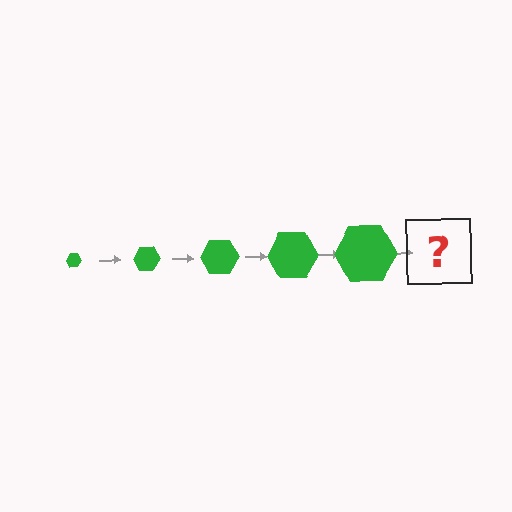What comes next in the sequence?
The next element should be a green hexagon, larger than the previous one.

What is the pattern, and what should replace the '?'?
The pattern is that the hexagon gets progressively larger each step. The '?' should be a green hexagon, larger than the previous one.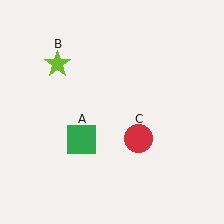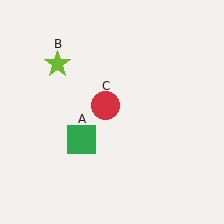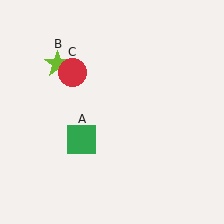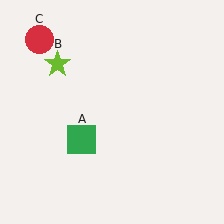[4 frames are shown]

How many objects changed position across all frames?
1 object changed position: red circle (object C).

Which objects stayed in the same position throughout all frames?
Green square (object A) and lime star (object B) remained stationary.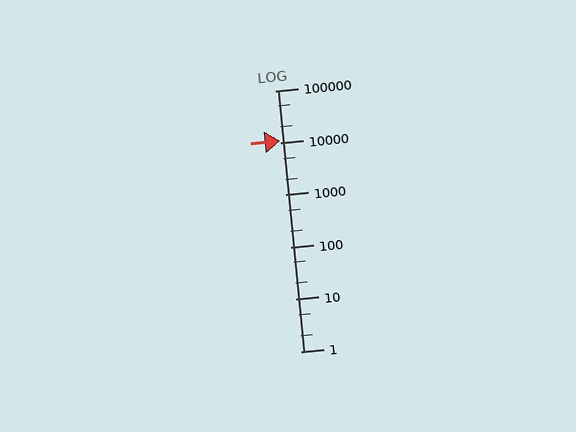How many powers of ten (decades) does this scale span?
The scale spans 5 decades, from 1 to 100000.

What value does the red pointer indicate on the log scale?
The pointer indicates approximately 11000.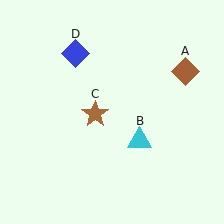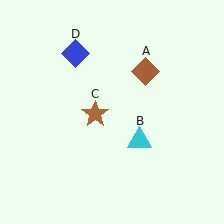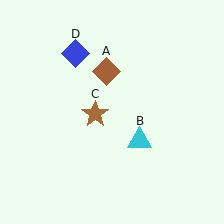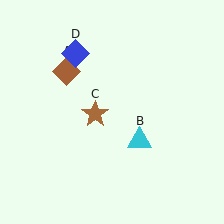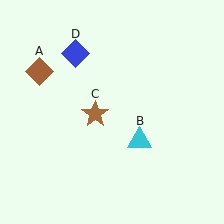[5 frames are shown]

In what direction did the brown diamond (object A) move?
The brown diamond (object A) moved left.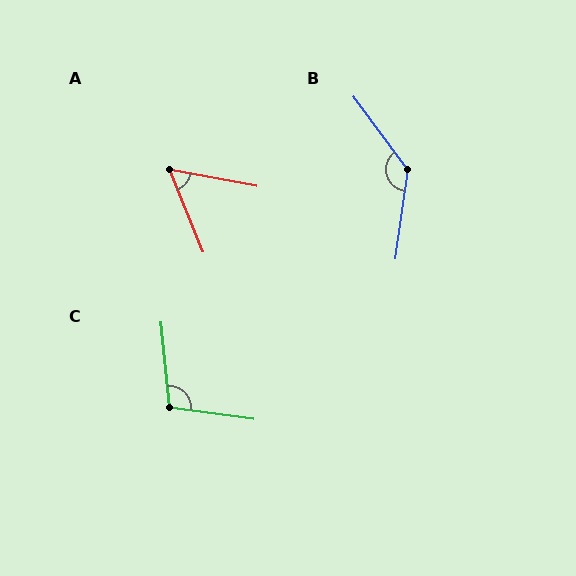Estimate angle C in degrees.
Approximately 103 degrees.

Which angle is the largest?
B, at approximately 136 degrees.